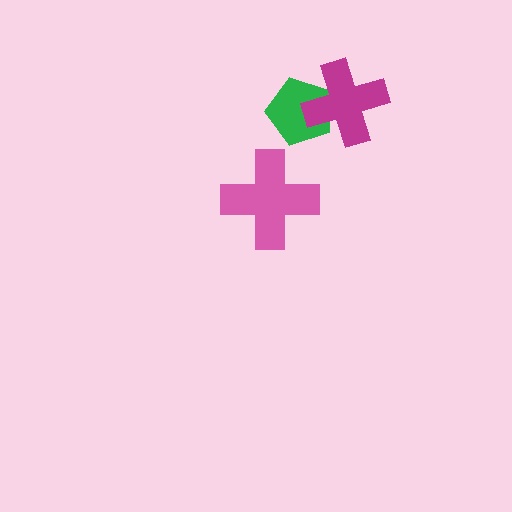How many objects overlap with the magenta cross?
1 object overlaps with the magenta cross.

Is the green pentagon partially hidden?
Yes, it is partially covered by another shape.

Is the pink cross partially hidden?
No, no other shape covers it.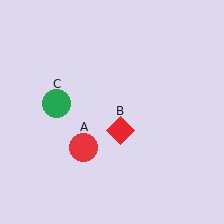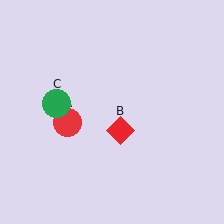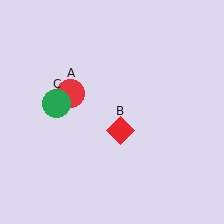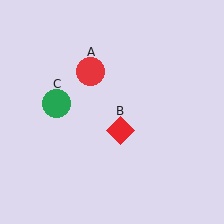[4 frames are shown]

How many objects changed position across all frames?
1 object changed position: red circle (object A).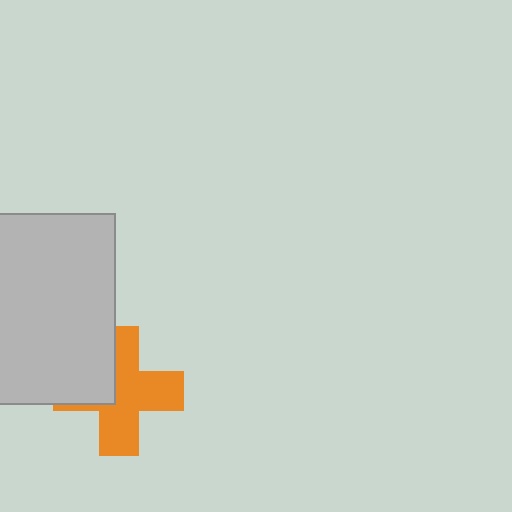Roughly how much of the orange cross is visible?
Most of it is visible (roughly 68%).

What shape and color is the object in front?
The object in front is a light gray rectangle.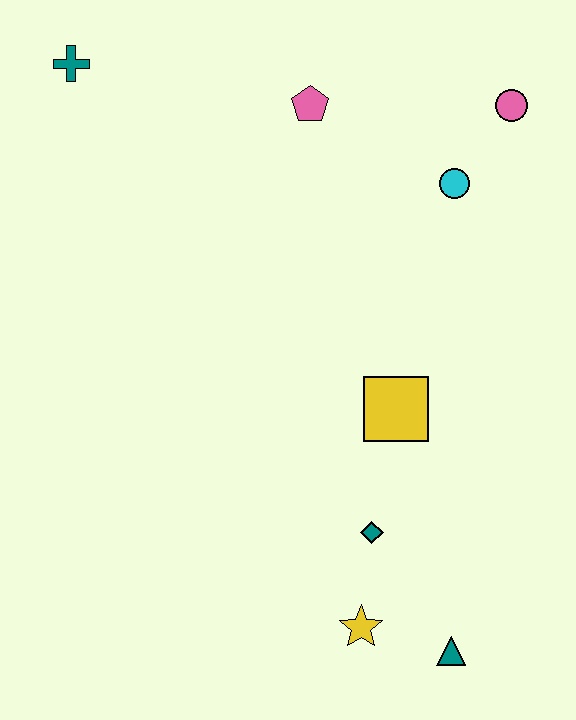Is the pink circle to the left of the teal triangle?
No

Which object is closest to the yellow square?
The teal diamond is closest to the yellow square.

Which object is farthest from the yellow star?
The teal cross is farthest from the yellow star.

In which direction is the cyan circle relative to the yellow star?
The cyan circle is above the yellow star.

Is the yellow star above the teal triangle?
Yes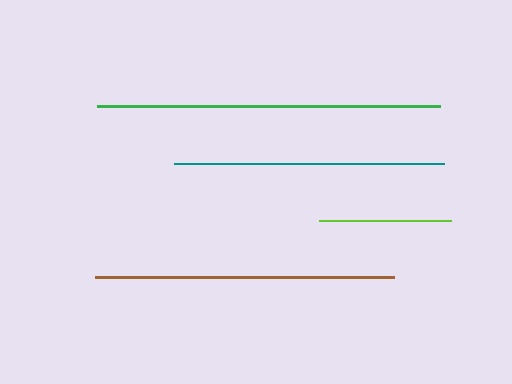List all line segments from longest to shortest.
From longest to shortest: green, brown, teal, lime.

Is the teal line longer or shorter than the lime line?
The teal line is longer than the lime line.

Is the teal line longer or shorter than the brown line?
The brown line is longer than the teal line.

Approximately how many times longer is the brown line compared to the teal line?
The brown line is approximately 1.1 times the length of the teal line.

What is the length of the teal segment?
The teal segment is approximately 269 pixels long.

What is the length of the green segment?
The green segment is approximately 343 pixels long.